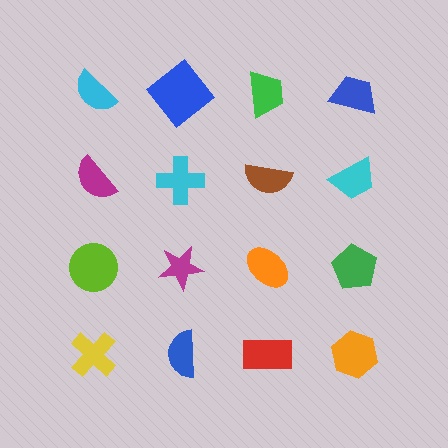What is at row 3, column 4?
A green pentagon.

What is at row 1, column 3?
A green trapezoid.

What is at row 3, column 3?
An orange ellipse.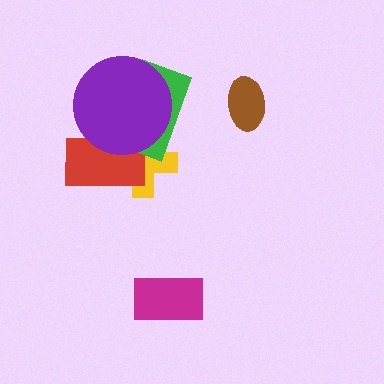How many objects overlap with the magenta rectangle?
0 objects overlap with the magenta rectangle.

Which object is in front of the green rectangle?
The purple circle is in front of the green rectangle.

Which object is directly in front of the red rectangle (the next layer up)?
The green rectangle is directly in front of the red rectangle.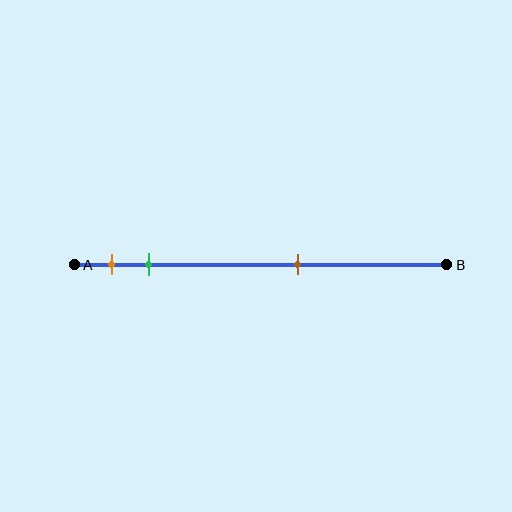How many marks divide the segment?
There are 3 marks dividing the segment.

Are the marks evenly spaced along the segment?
No, the marks are not evenly spaced.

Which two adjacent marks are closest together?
The orange and green marks are the closest adjacent pair.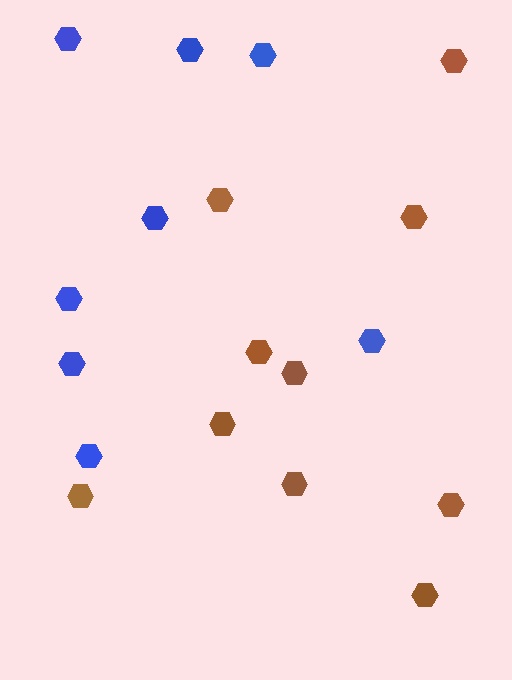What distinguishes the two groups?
There are 2 groups: one group of blue hexagons (8) and one group of brown hexagons (10).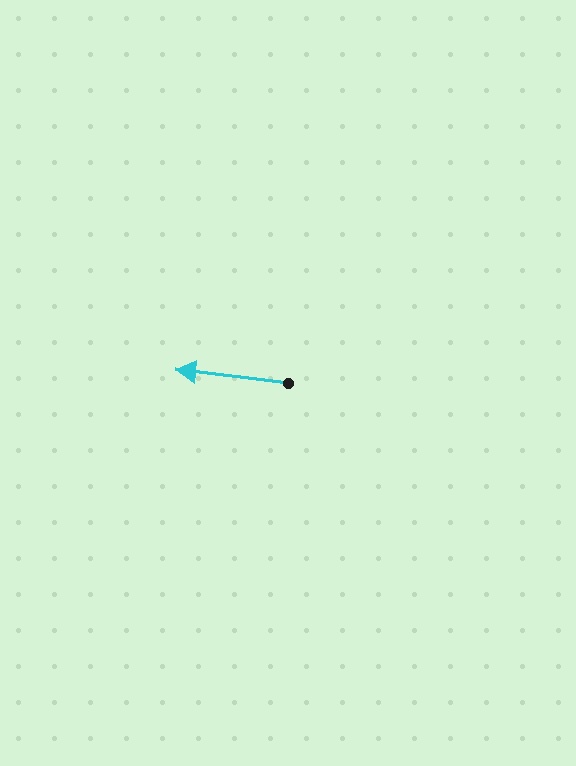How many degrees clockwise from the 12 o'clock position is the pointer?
Approximately 277 degrees.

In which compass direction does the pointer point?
West.